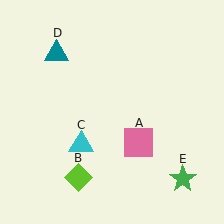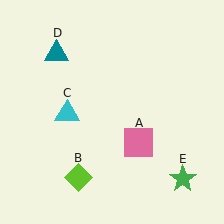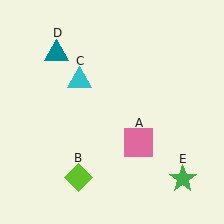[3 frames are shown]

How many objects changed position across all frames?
1 object changed position: cyan triangle (object C).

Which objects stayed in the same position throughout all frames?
Pink square (object A) and lime diamond (object B) and teal triangle (object D) and green star (object E) remained stationary.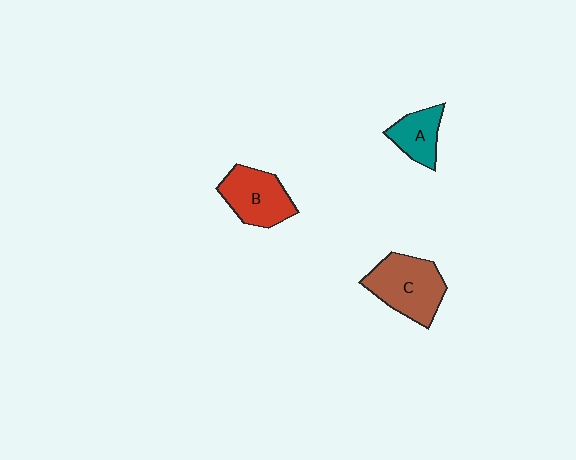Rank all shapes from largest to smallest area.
From largest to smallest: C (brown), B (red), A (teal).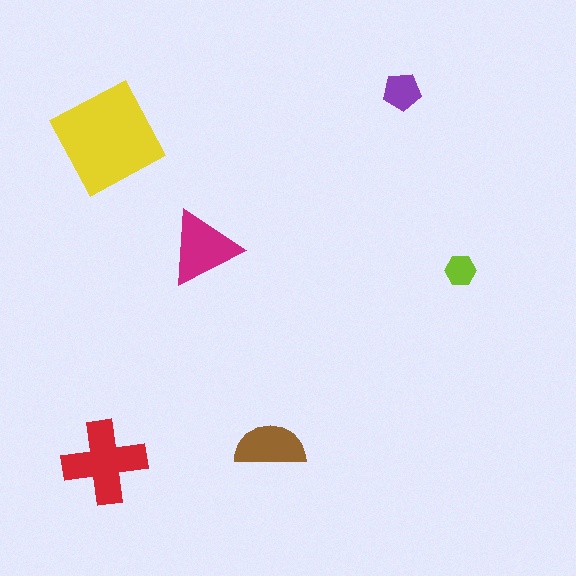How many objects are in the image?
There are 6 objects in the image.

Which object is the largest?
The yellow square.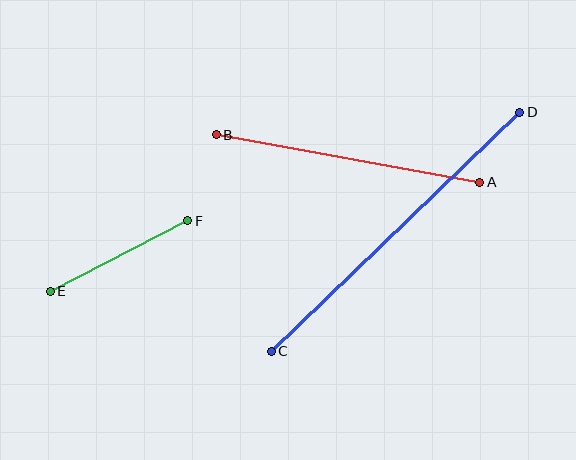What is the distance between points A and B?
The distance is approximately 268 pixels.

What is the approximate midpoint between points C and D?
The midpoint is at approximately (395, 232) pixels.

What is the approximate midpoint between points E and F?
The midpoint is at approximately (119, 256) pixels.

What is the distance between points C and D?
The distance is approximately 345 pixels.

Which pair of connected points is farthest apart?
Points C and D are farthest apart.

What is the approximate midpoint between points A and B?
The midpoint is at approximately (348, 158) pixels.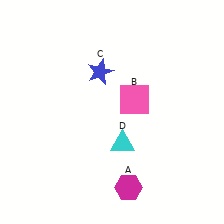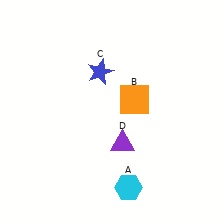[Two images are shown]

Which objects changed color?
A changed from magenta to cyan. B changed from pink to orange. D changed from cyan to purple.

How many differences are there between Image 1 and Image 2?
There are 3 differences between the two images.